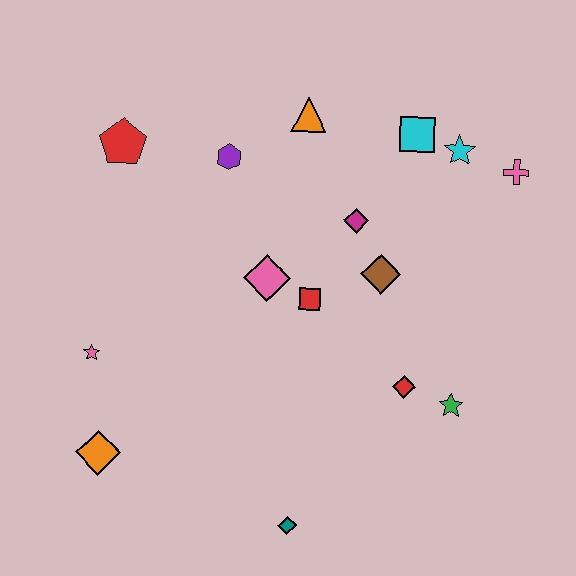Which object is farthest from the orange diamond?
The pink cross is farthest from the orange diamond.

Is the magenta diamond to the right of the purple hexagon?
Yes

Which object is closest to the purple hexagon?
The orange triangle is closest to the purple hexagon.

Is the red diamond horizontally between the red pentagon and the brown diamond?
No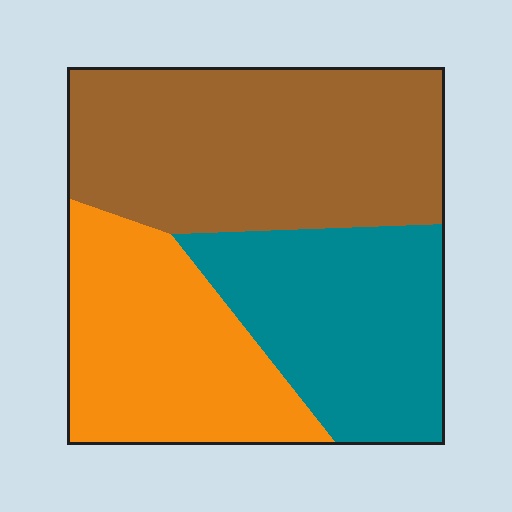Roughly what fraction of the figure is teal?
Teal covers around 30% of the figure.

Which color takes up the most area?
Brown, at roughly 40%.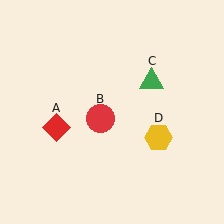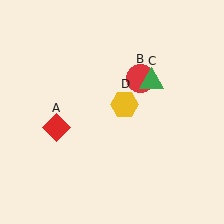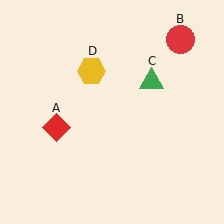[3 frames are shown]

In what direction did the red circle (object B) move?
The red circle (object B) moved up and to the right.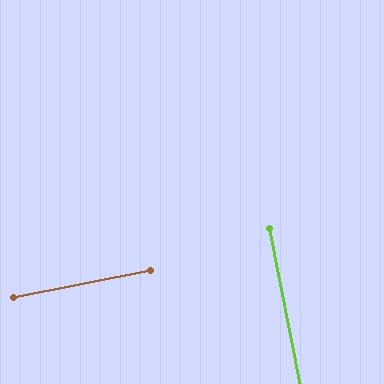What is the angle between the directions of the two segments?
Approximately 90 degrees.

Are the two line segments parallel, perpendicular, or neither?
Perpendicular — they meet at approximately 90°.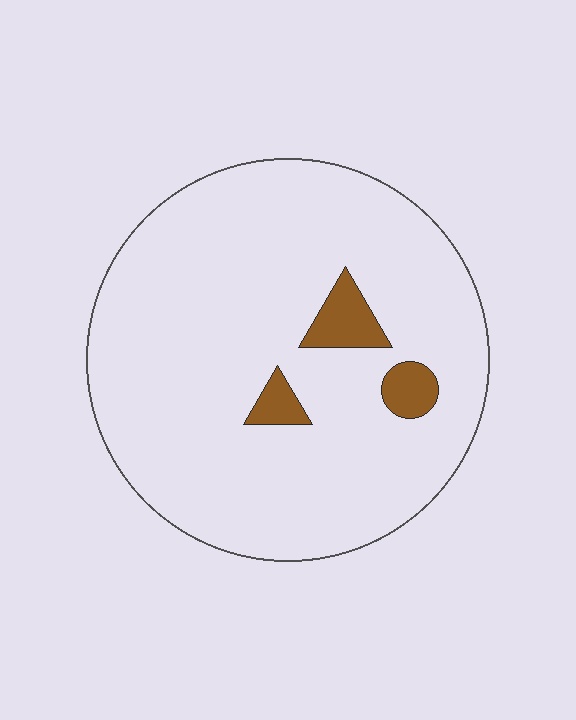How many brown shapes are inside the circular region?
3.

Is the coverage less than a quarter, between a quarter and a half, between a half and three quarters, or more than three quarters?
Less than a quarter.